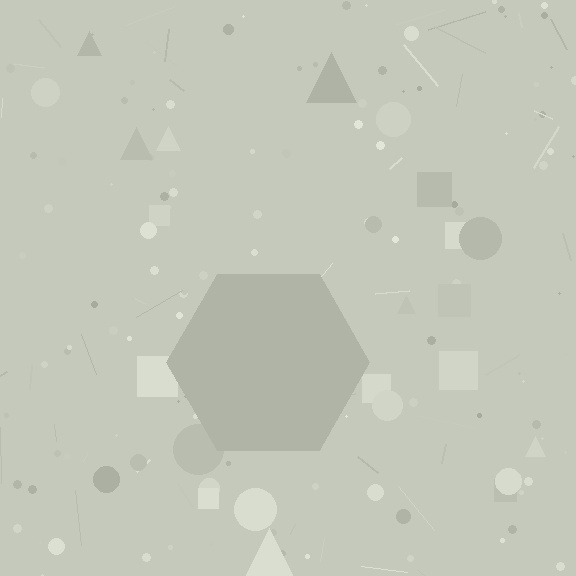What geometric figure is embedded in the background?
A hexagon is embedded in the background.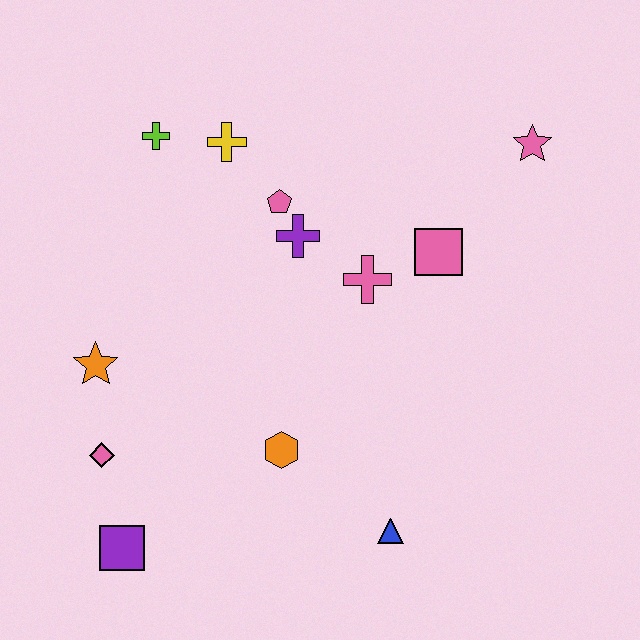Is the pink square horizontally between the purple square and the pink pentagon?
No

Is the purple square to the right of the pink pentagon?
No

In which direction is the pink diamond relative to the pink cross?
The pink diamond is to the left of the pink cross.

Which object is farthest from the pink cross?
The purple square is farthest from the pink cross.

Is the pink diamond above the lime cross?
No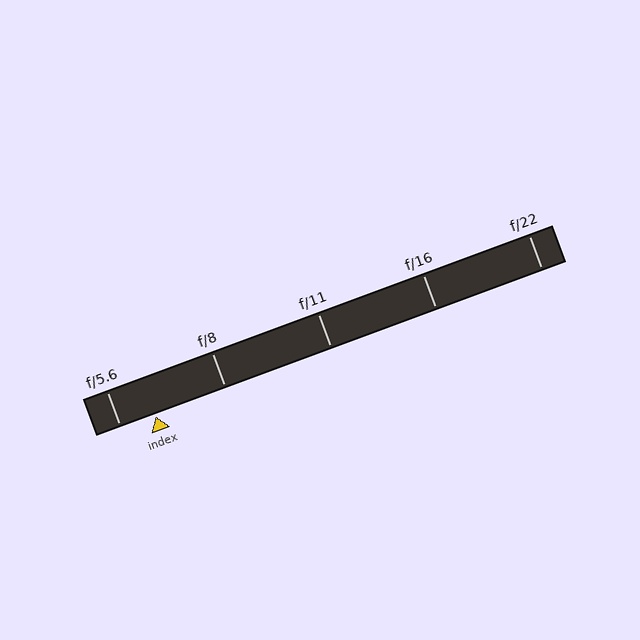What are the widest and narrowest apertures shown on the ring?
The widest aperture shown is f/5.6 and the narrowest is f/22.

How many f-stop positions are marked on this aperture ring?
There are 5 f-stop positions marked.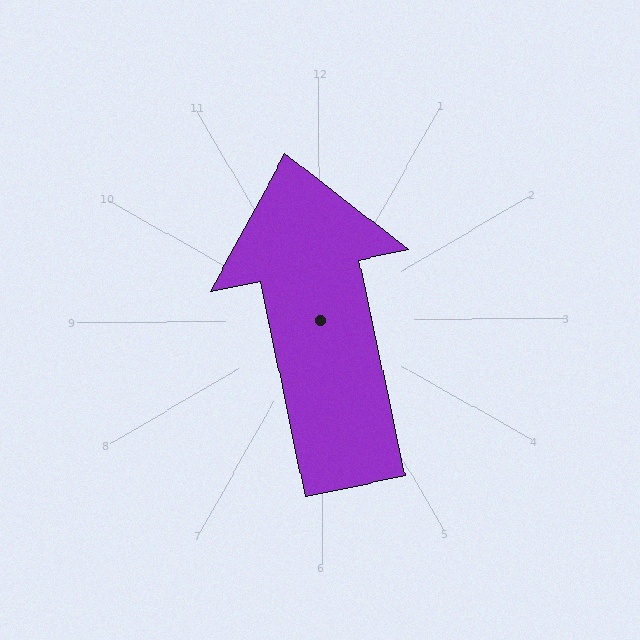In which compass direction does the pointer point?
North.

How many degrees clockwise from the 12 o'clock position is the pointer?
Approximately 349 degrees.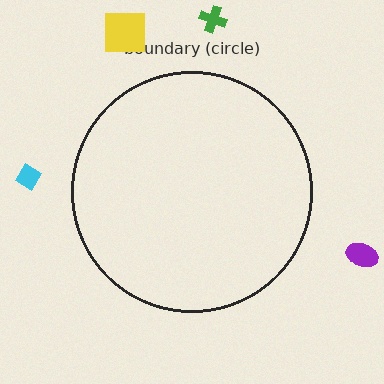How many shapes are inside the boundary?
0 inside, 4 outside.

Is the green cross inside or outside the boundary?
Outside.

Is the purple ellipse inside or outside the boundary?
Outside.